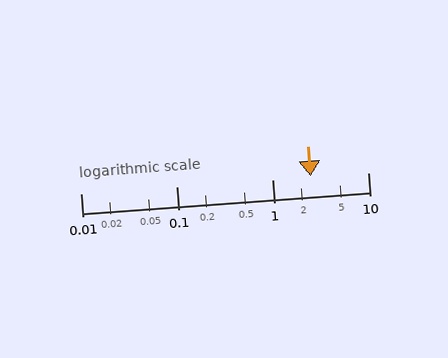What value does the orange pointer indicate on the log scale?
The pointer indicates approximately 2.5.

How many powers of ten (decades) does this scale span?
The scale spans 3 decades, from 0.01 to 10.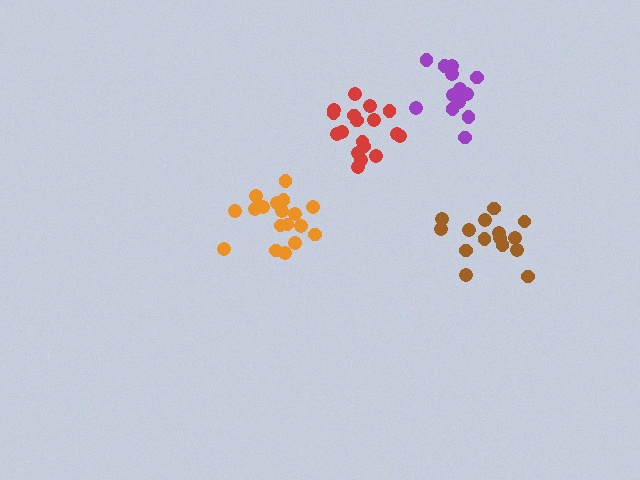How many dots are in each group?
Group 1: 18 dots, Group 2: 15 dots, Group 3: 18 dots, Group 4: 13 dots (64 total).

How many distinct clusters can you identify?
There are 4 distinct clusters.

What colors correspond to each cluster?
The clusters are colored: red, brown, orange, purple.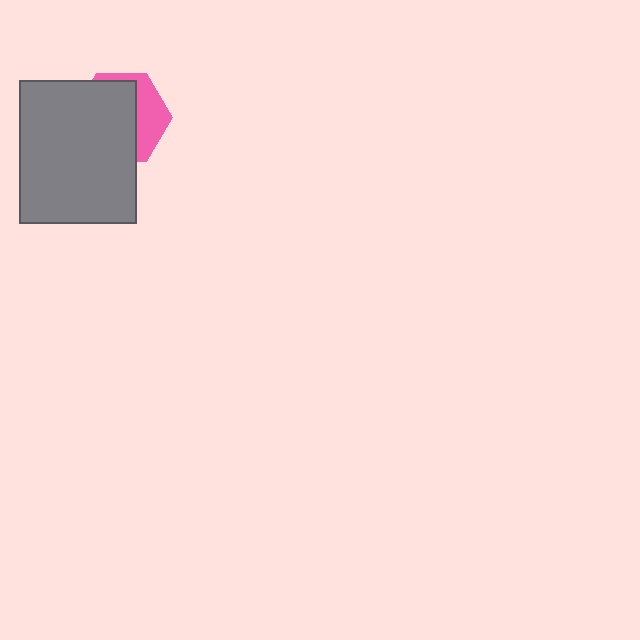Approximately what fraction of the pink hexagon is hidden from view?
Roughly 67% of the pink hexagon is hidden behind the gray rectangle.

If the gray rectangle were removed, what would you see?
You would see the complete pink hexagon.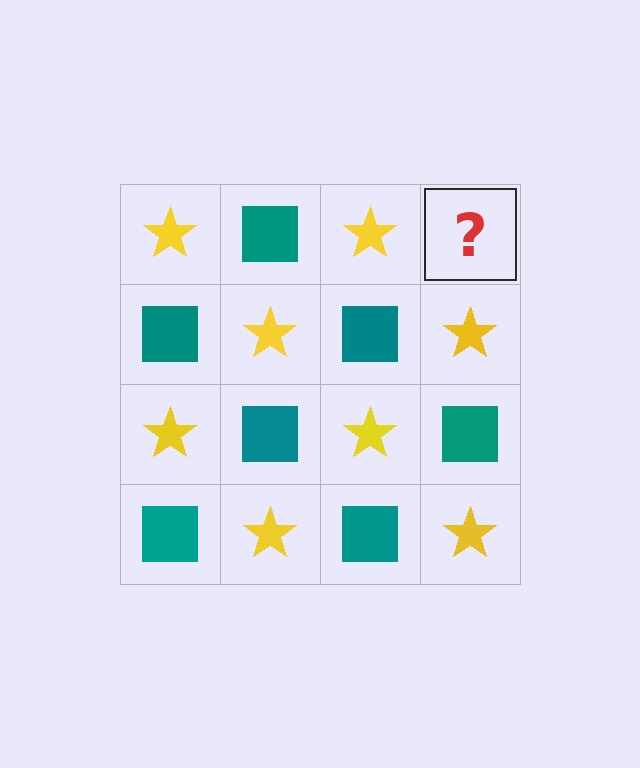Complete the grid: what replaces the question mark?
The question mark should be replaced with a teal square.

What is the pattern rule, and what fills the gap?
The rule is that it alternates yellow star and teal square in a checkerboard pattern. The gap should be filled with a teal square.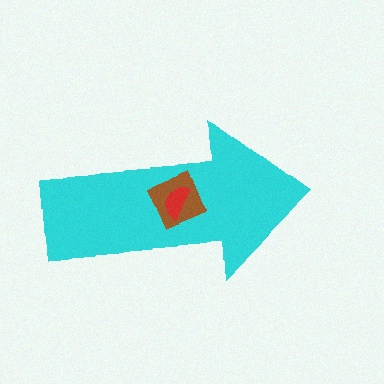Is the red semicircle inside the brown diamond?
Yes.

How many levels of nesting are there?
3.